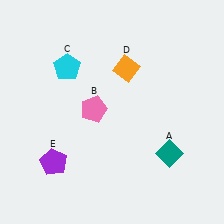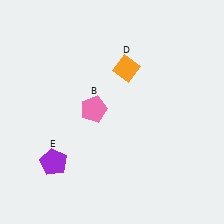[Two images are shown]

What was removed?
The cyan pentagon (C), the teal diamond (A) were removed in Image 2.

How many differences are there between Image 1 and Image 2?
There are 2 differences between the two images.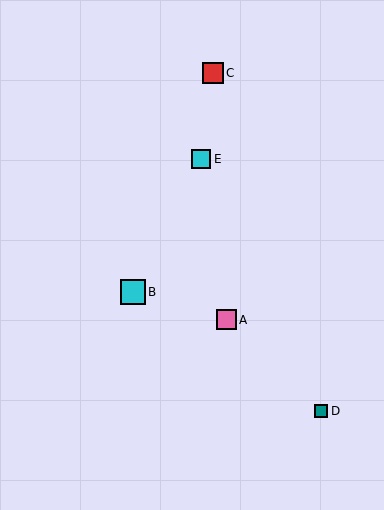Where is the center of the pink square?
The center of the pink square is at (226, 320).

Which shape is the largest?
The cyan square (labeled B) is the largest.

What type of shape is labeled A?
Shape A is a pink square.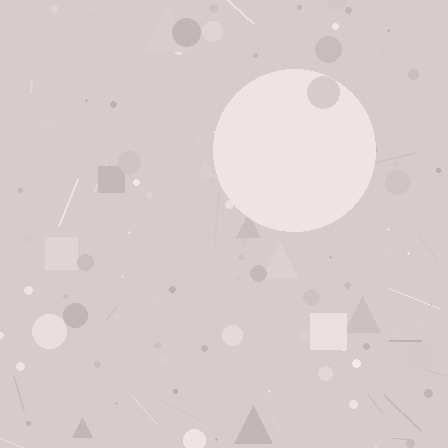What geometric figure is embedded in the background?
A circle is embedded in the background.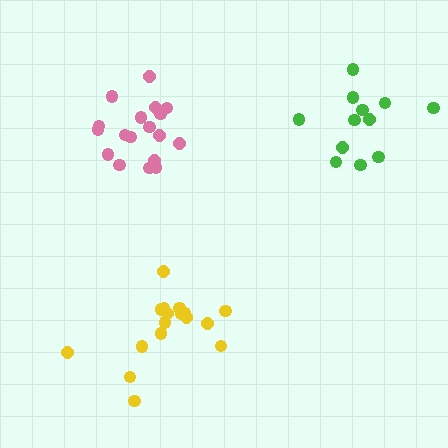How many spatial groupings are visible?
There are 3 spatial groupings.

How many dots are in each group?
Group 1: 12 dots, Group 2: 18 dots, Group 3: 17 dots (47 total).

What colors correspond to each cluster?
The clusters are colored: green, pink, yellow.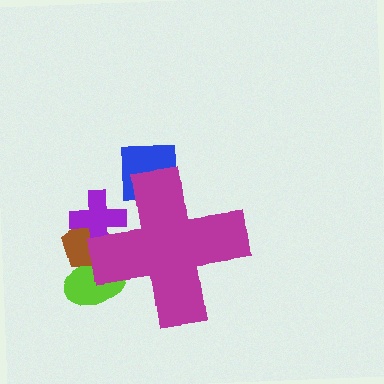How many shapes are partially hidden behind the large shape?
4 shapes are partially hidden.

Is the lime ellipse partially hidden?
Yes, the lime ellipse is partially hidden behind the magenta cross.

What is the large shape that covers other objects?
A magenta cross.